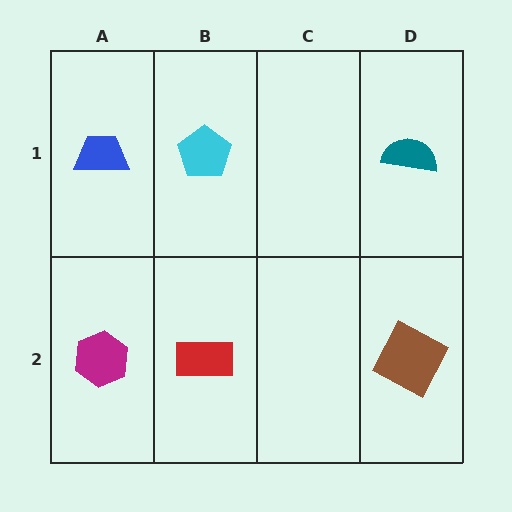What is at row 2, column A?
A magenta hexagon.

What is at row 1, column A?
A blue trapezoid.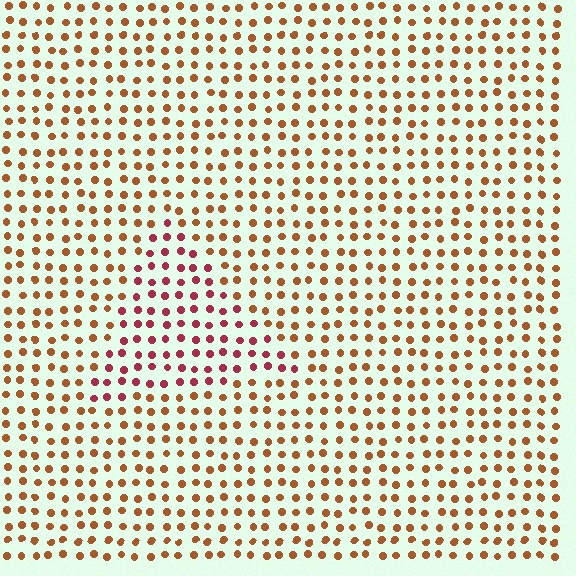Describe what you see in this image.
The image is filled with small brown elements in a uniform arrangement. A triangle-shaped region is visible where the elements are tinted to a slightly different hue, forming a subtle color boundary.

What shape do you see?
I see a triangle.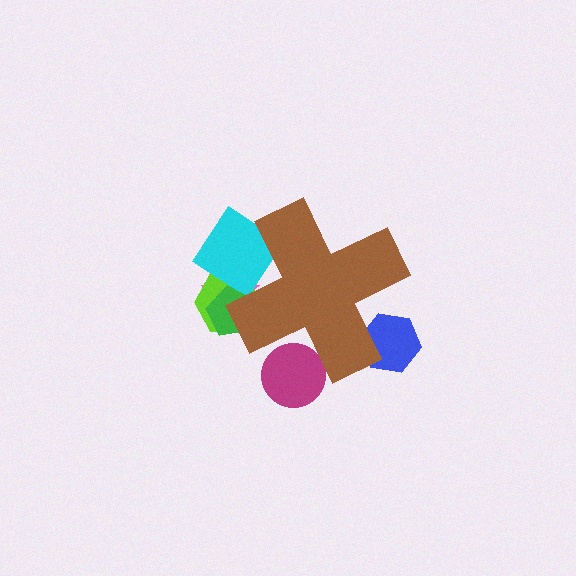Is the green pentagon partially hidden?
Yes, the green pentagon is partially hidden behind the brown cross.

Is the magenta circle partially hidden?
Yes, the magenta circle is partially hidden behind the brown cross.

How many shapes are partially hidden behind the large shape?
6 shapes are partially hidden.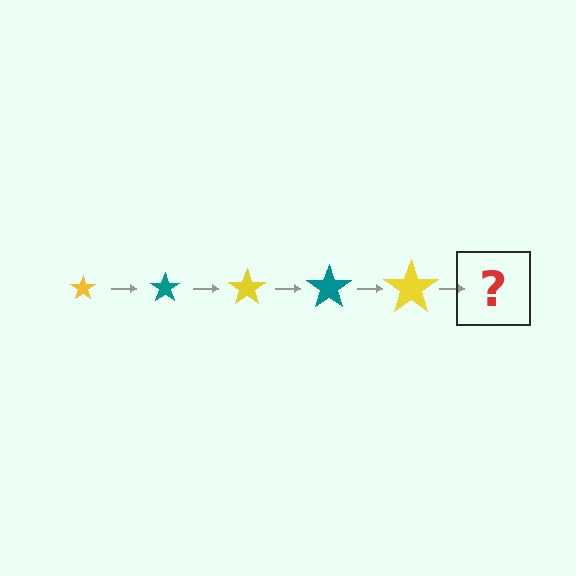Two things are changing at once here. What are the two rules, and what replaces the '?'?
The two rules are that the star grows larger each step and the color cycles through yellow and teal. The '?' should be a teal star, larger than the previous one.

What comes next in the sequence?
The next element should be a teal star, larger than the previous one.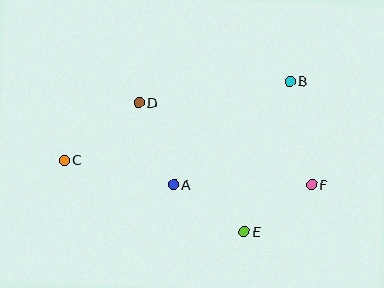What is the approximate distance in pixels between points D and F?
The distance between D and F is approximately 192 pixels.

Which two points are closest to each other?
Points E and F are closest to each other.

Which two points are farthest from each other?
Points C and F are farthest from each other.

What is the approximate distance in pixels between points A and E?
The distance between A and E is approximately 85 pixels.